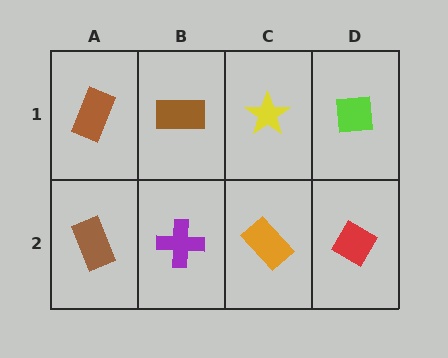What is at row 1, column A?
A brown rectangle.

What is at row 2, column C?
An orange rectangle.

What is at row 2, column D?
A red diamond.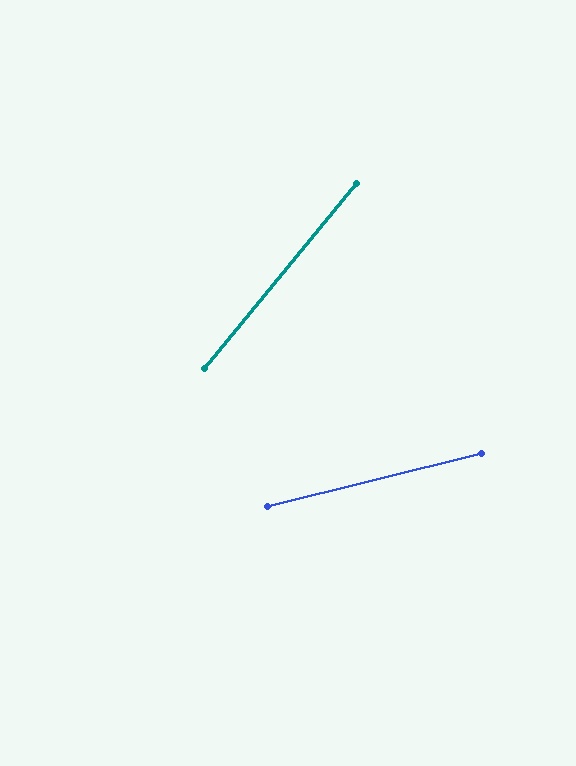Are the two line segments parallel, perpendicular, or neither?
Neither parallel nor perpendicular — they differ by about 36°.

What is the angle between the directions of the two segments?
Approximately 36 degrees.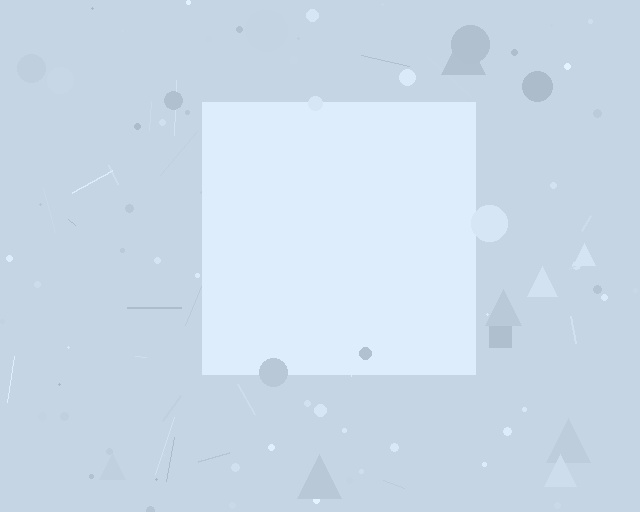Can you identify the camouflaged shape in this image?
The camouflaged shape is a square.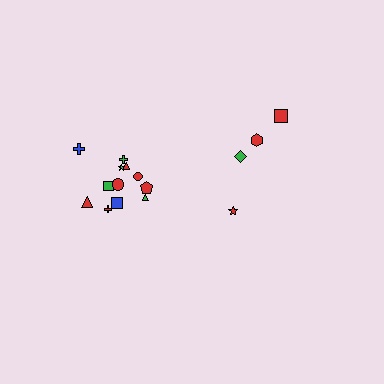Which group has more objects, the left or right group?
The left group.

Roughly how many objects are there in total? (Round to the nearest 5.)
Roughly 15 objects in total.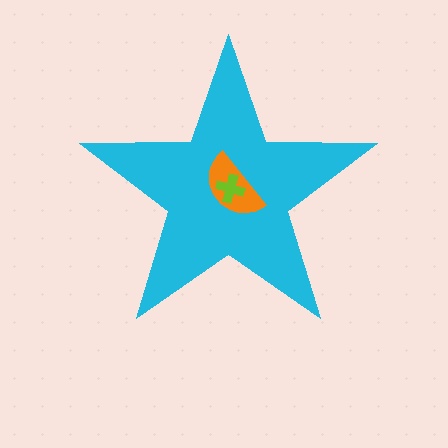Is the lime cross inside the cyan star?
Yes.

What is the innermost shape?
The lime cross.